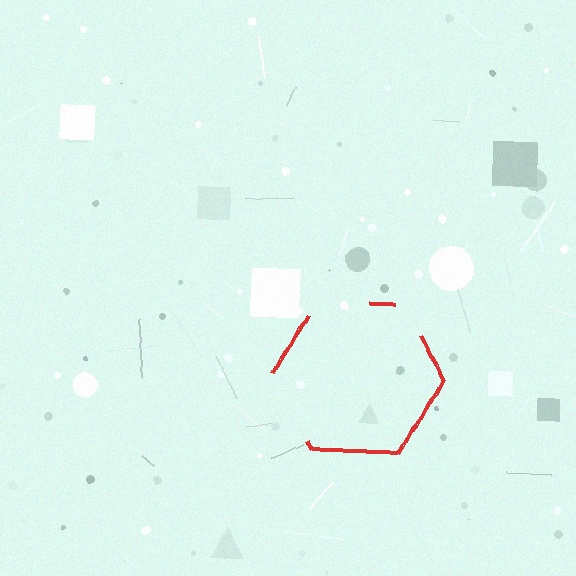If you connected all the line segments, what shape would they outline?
They would outline a hexagon.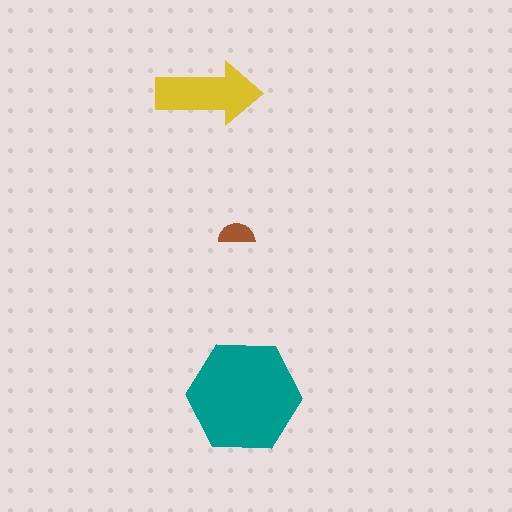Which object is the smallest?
The brown semicircle.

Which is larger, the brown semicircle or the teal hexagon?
The teal hexagon.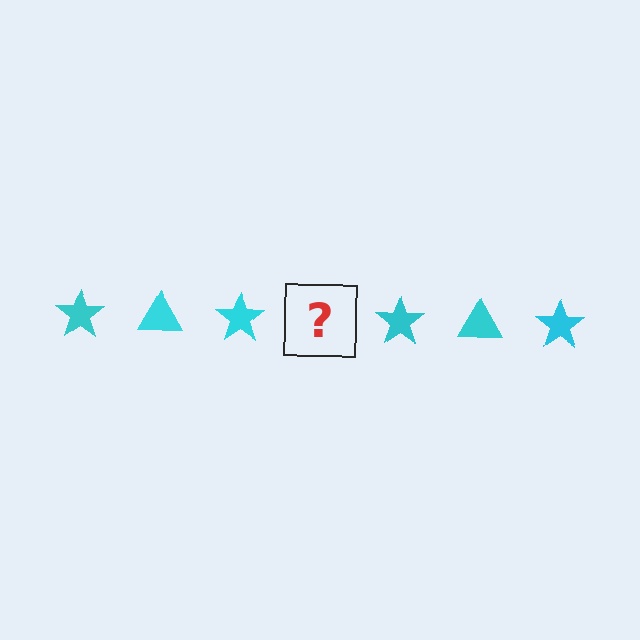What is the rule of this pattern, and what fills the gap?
The rule is that the pattern cycles through star, triangle shapes in cyan. The gap should be filled with a cyan triangle.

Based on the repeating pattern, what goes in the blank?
The blank should be a cyan triangle.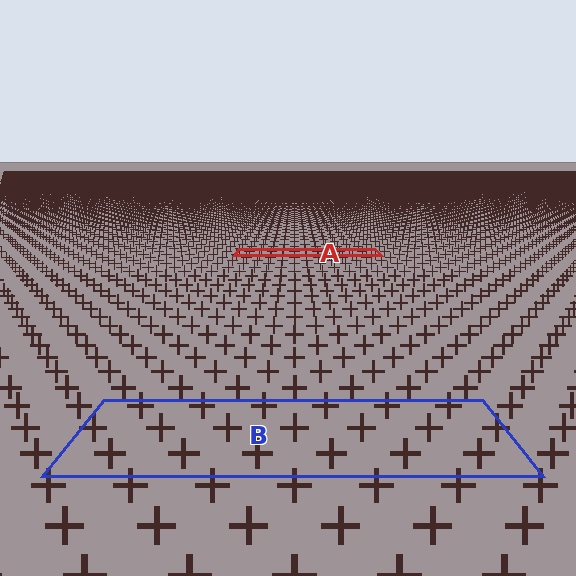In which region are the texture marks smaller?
The texture marks are smaller in region A, because it is farther away.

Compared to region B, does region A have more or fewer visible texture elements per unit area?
Region A has more texture elements per unit area — they are packed more densely because it is farther away.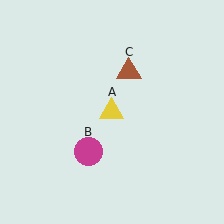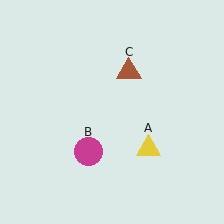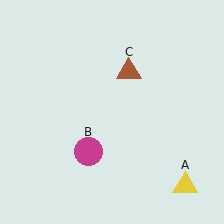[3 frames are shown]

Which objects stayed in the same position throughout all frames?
Magenta circle (object B) and brown triangle (object C) remained stationary.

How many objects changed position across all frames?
1 object changed position: yellow triangle (object A).